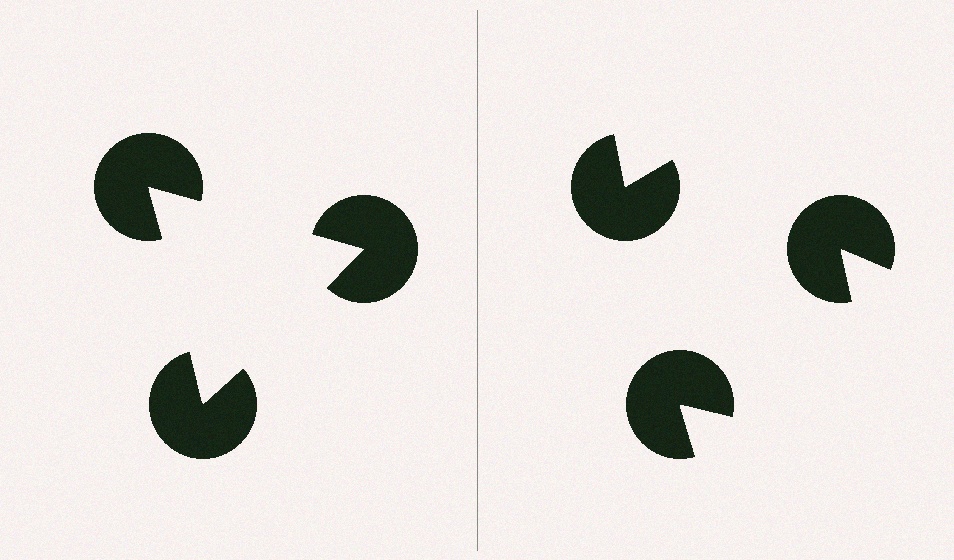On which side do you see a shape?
An illusory triangle appears on the left side. On the right side the wedge cuts are rotated, so no coherent shape forms.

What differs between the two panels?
The pac-man discs are positioned identically on both sides; only the wedge orientations differ. On the left they align to a triangle; on the right they are misaligned.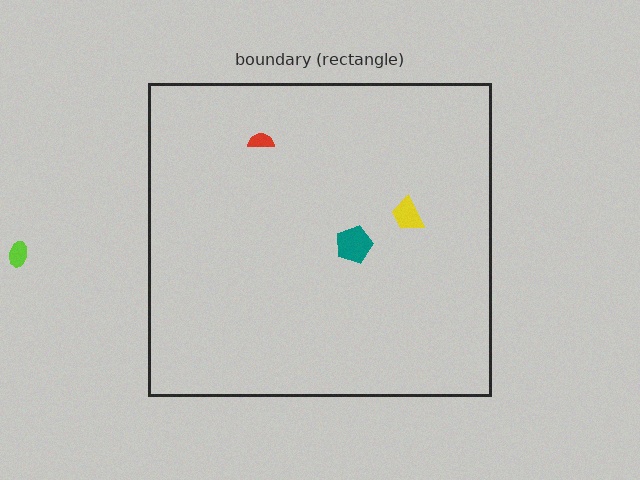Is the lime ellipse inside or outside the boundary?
Outside.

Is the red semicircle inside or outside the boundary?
Inside.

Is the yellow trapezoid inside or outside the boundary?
Inside.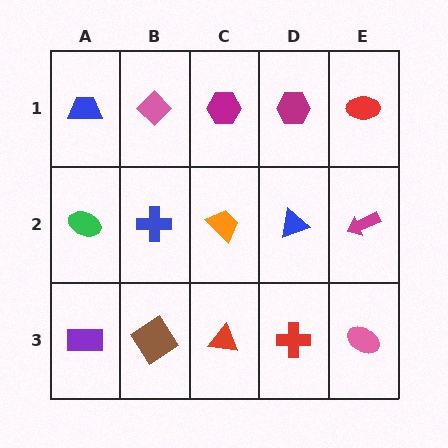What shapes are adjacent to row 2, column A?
A blue trapezoid (row 1, column A), a purple rectangle (row 3, column A), a blue cross (row 2, column B).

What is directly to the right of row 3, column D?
A pink ellipse.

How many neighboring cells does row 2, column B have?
4.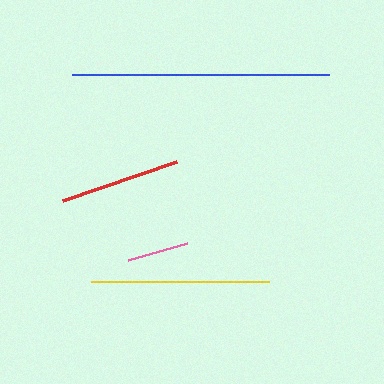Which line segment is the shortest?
The pink line is the shortest at approximately 61 pixels.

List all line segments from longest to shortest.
From longest to shortest: blue, yellow, red, pink.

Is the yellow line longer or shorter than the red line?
The yellow line is longer than the red line.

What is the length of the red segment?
The red segment is approximately 121 pixels long.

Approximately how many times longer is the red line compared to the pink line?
The red line is approximately 2.0 times the length of the pink line.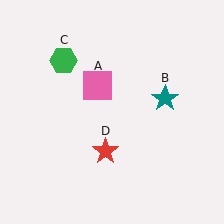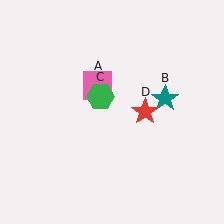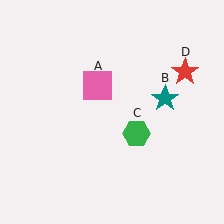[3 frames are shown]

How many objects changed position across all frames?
2 objects changed position: green hexagon (object C), red star (object D).